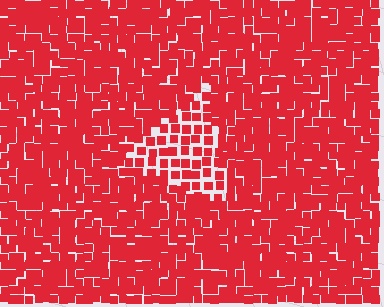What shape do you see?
I see a triangle.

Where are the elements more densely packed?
The elements are more densely packed outside the triangle boundary.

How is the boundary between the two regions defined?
The boundary is defined by a change in element density (approximately 1.8x ratio). All elements are the same color, size, and shape.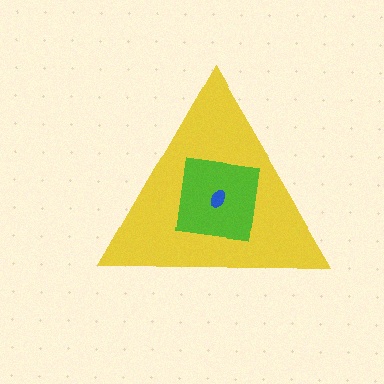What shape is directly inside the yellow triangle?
The lime square.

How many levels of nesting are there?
3.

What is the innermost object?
The blue ellipse.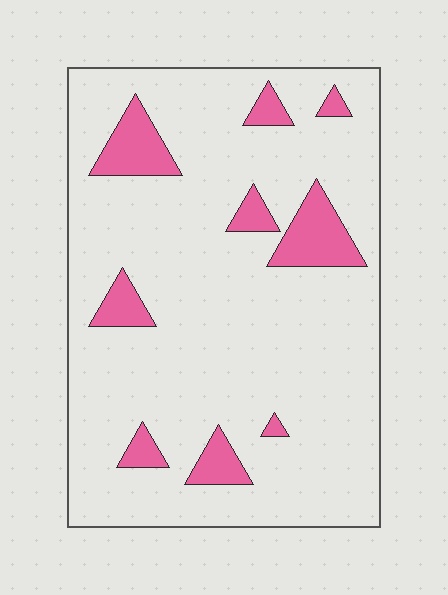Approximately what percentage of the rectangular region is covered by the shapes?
Approximately 10%.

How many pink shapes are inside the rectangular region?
9.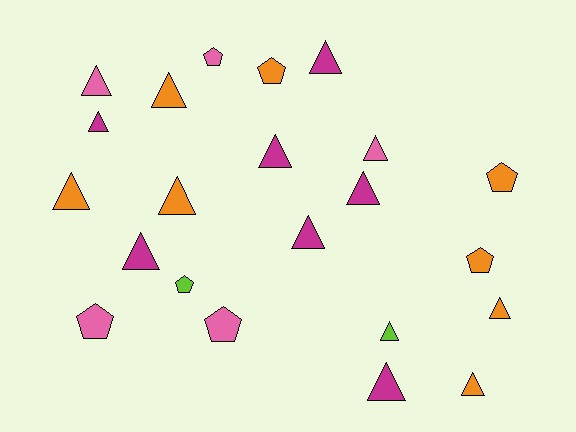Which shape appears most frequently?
Triangle, with 15 objects.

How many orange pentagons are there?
There are 3 orange pentagons.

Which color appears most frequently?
Orange, with 8 objects.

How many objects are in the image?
There are 22 objects.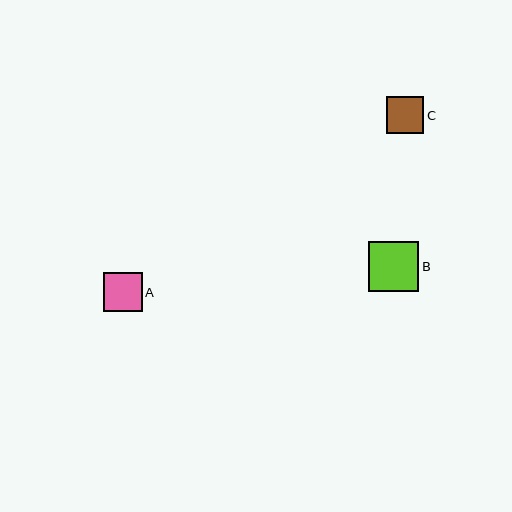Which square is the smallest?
Square C is the smallest with a size of approximately 38 pixels.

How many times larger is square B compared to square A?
Square B is approximately 1.3 times the size of square A.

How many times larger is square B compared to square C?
Square B is approximately 1.3 times the size of square C.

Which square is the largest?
Square B is the largest with a size of approximately 50 pixels.